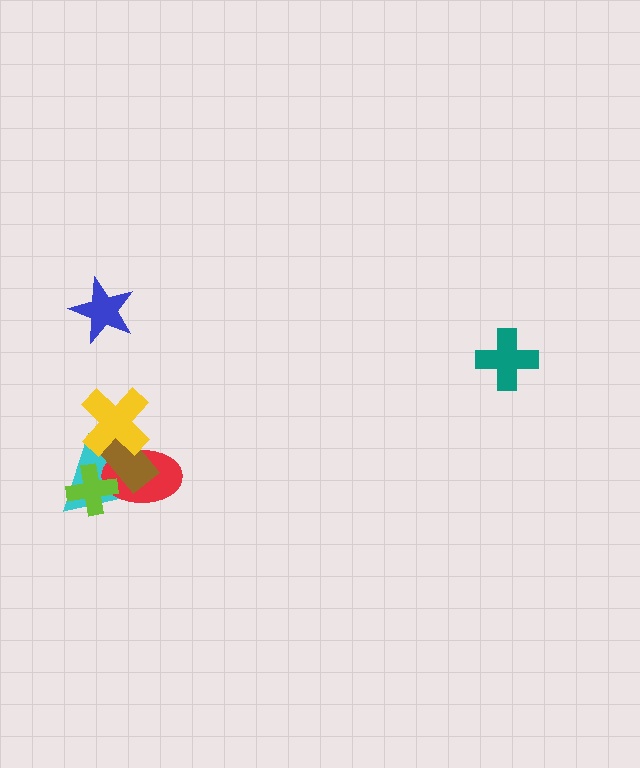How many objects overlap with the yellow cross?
3 objects overlap with the yellow cross.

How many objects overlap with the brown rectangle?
4 objects overlap with the brown rectangle.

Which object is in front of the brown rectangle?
The yellow cross is in front of the brown rectangle.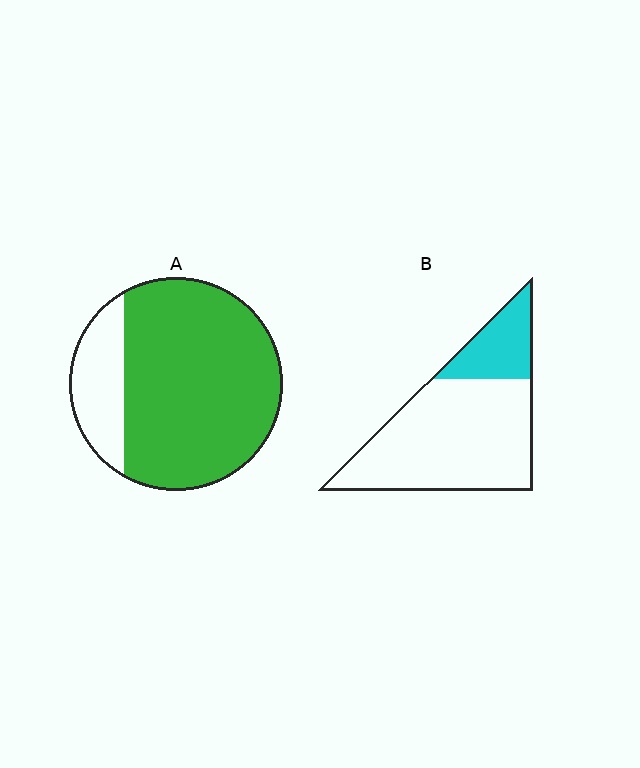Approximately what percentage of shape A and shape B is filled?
A is approximately 80% and B is approximately 25%.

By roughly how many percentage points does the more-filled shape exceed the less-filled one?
By roughly 55 percentage points (A over B).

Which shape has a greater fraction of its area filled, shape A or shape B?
Shape A.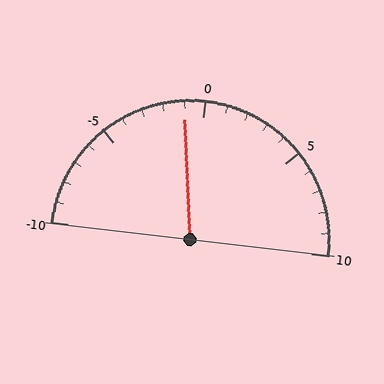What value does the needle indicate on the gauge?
The needle indicates approximately -1.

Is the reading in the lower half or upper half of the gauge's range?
The reading is in the lower half of the range (-10 to 10).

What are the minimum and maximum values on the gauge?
The gauge ranges from -10 to 10.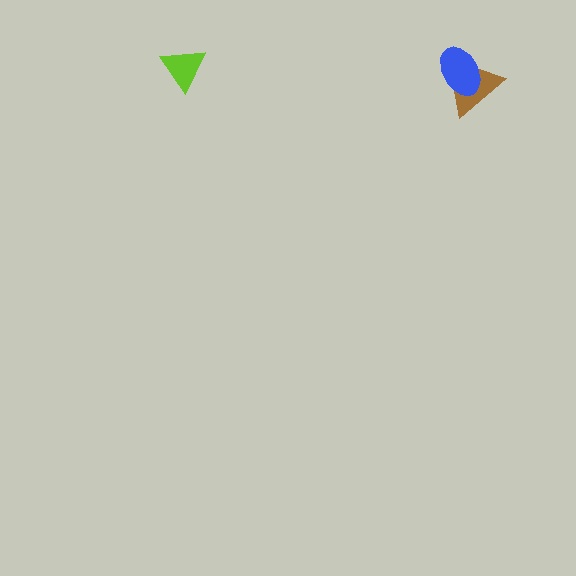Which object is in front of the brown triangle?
The blue ellipse is in front of the brown triangle.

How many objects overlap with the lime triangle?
0 objects overlap with the lime triangle.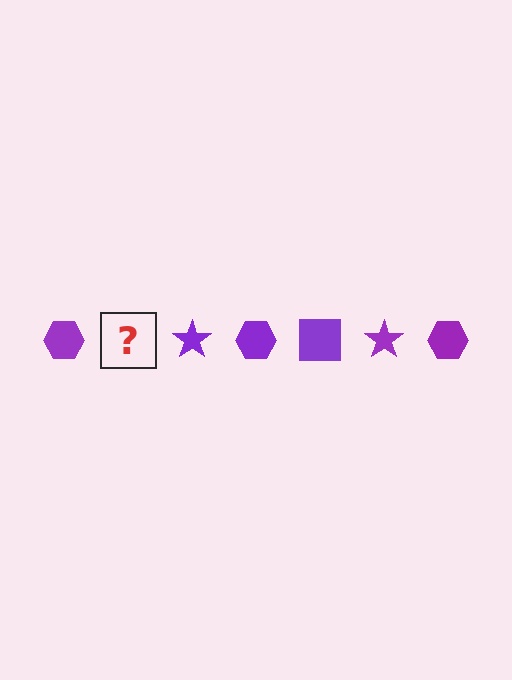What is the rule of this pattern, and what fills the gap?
The rule is that the pattern cycles through hexagon, square, star shapes in purple. The gap should be filled with a purple square.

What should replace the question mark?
The question mark should be replaced with a purple square.